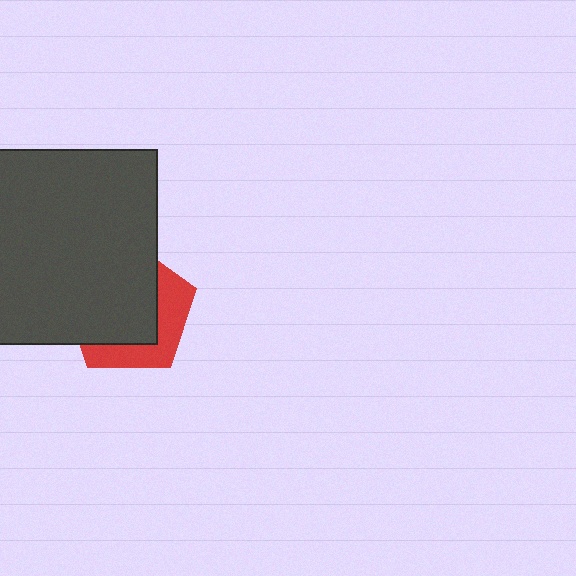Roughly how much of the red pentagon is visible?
A small part of it is visible (roughly 36%).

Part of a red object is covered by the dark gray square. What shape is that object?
It is a pentagon.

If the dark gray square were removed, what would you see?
You would see the complete red pentagon.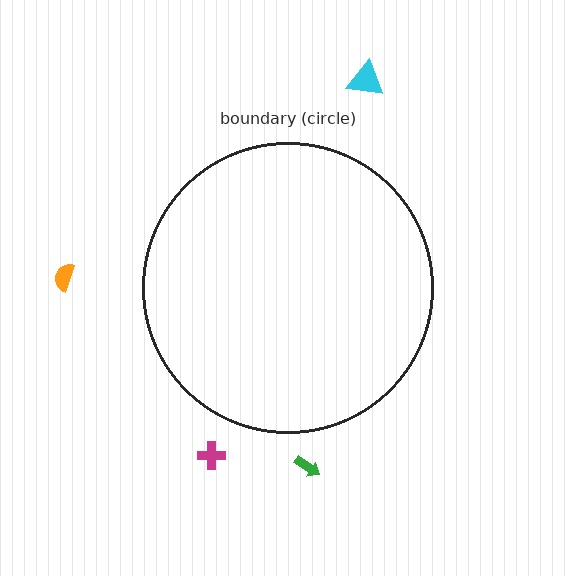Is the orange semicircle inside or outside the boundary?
Outside.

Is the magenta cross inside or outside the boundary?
Outside.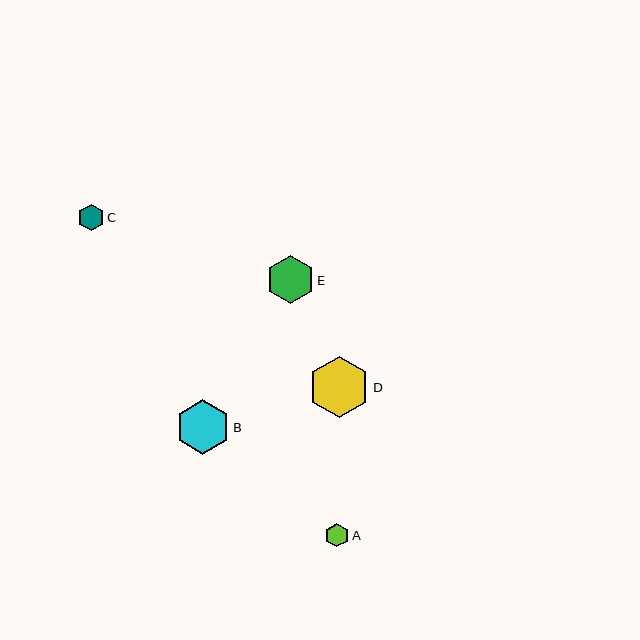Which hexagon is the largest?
Hexagon D is the largest with a size of approximately 61 pixels.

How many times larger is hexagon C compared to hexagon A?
Hexagon C is approximately 1.1 times the size of hexagon A.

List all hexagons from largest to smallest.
From largest to smallest: D, B, E, C, A.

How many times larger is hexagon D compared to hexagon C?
Hexagon D is approximately 2.3 times the size of hexagon C.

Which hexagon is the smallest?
Hexagon A is the smallest with a size of approximately 24 pixels.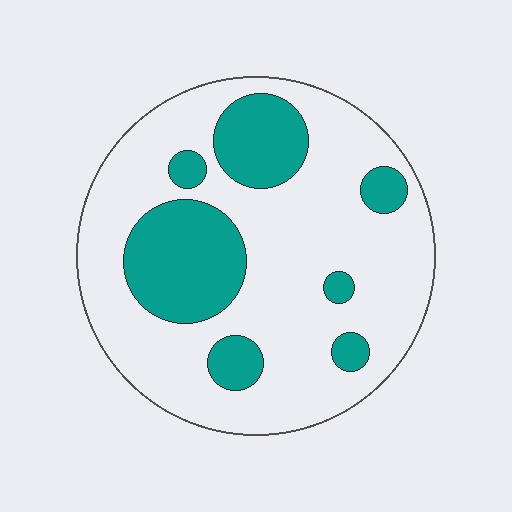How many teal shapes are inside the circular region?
7.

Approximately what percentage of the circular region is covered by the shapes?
Approximately 25%.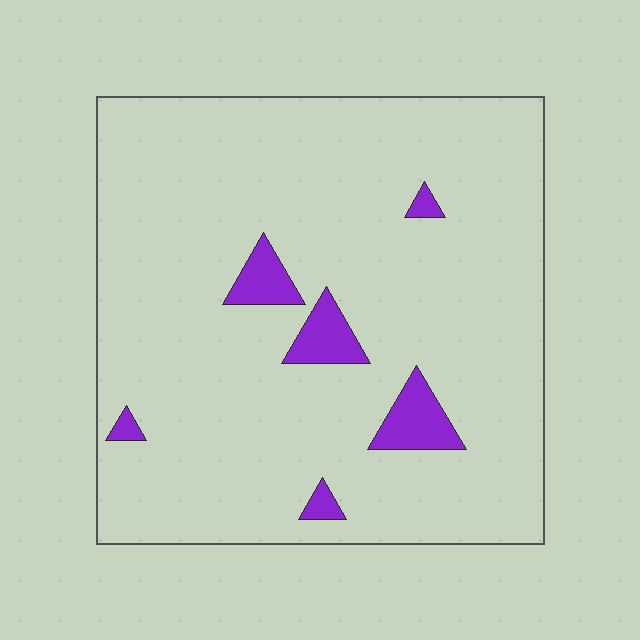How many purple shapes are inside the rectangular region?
6.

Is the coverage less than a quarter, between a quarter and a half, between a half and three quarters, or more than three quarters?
Less than a quarter.